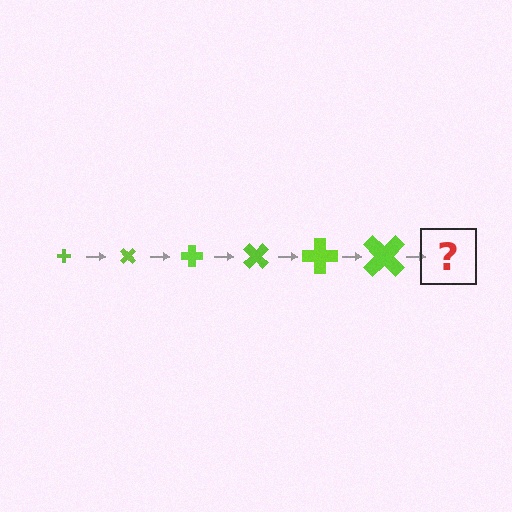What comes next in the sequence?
The next element should be a cross, larger than the previous one and rotated 270 degrees from the start.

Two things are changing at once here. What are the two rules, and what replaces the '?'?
The two rules are that the cross grows larger each step and it rotates 45 degrees each step. The '?' should be a cross, larger than the previous one and rotated 270 degrees from the start.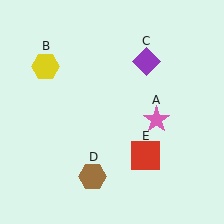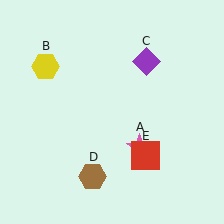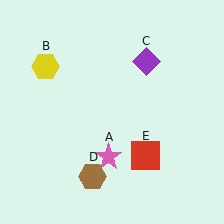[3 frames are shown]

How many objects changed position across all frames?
1 object changed position: pink star (object A).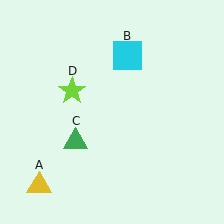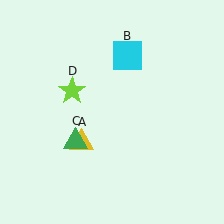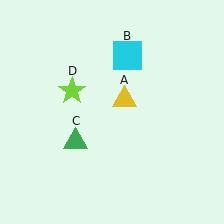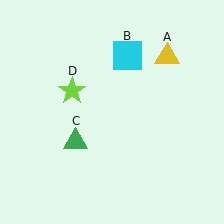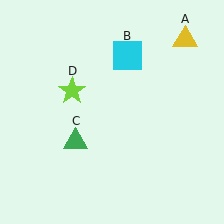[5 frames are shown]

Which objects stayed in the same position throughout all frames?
Cyan square (object B) and green triangle (object C) and lime star (object D) remained stationary.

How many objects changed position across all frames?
1 object changed position: yellow triangle (object A).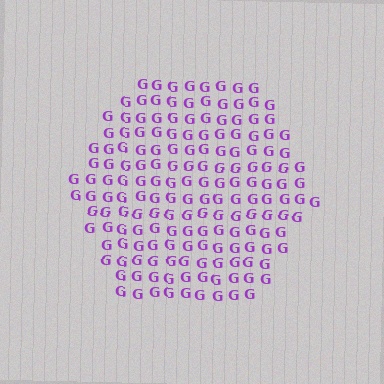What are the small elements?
The small elements are letter G's.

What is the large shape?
The large shape is a hexagon.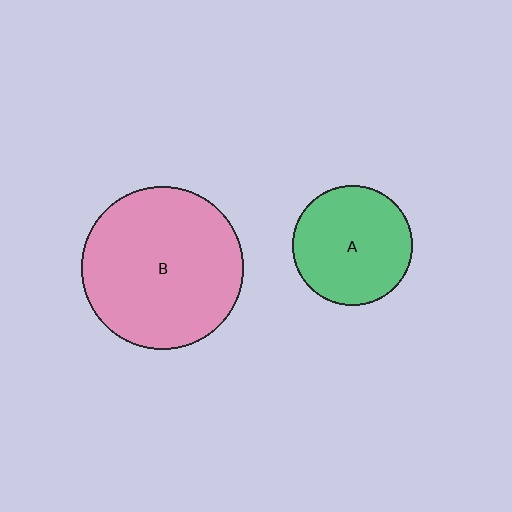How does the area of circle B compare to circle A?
Approximately 1.9 times.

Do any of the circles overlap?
No, none of the circles overlap.